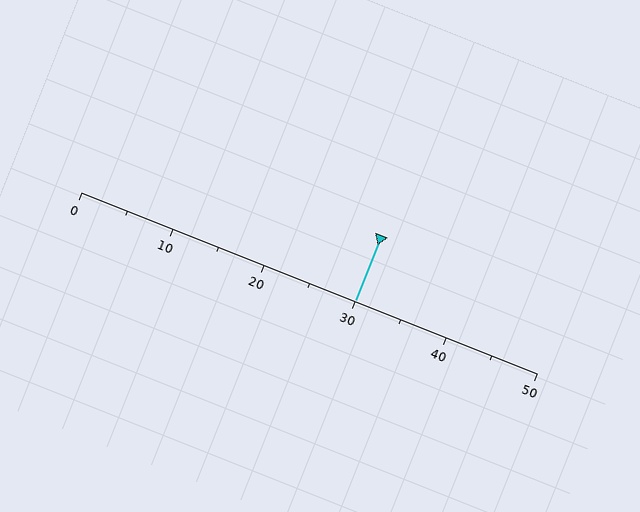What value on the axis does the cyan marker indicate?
The marker indicates approximately 30.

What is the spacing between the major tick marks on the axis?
The major ticks are spaced 10 apart.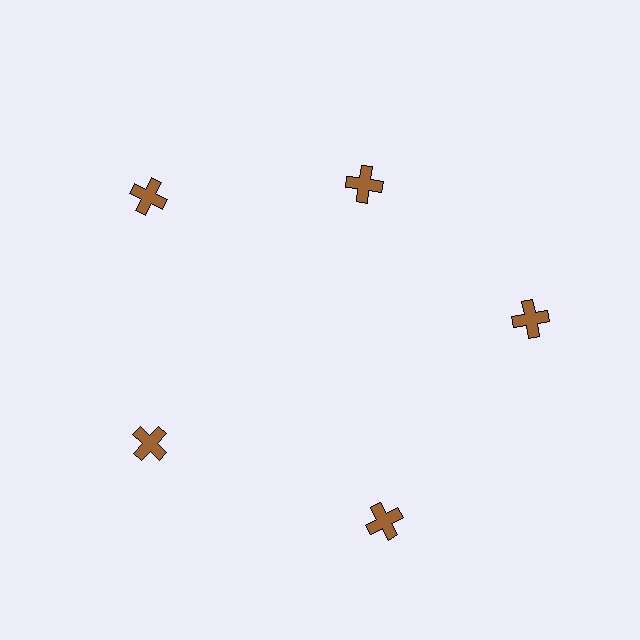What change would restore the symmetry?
The symmetry would be restored by moving it outward, back onto the ring so that all 5 crosses sit at equal angles and equal distance from the center.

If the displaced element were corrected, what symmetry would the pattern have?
It would have 5-fold rotational symmetry — the pattern would map onto itself every 72 degrees.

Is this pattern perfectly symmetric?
No. The 5 brown crosses are arranged in a ring, but one element near the 1 o'clock position is pulled inward toward the center, breaking the 5-fold rotational symmetry.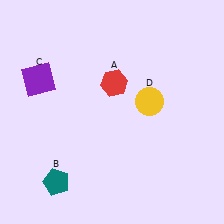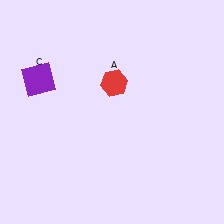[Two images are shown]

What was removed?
The yellow circle (D), the teal pentagon (B) were removed in Image 2.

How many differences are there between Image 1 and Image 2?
There are 2 differences between the two images.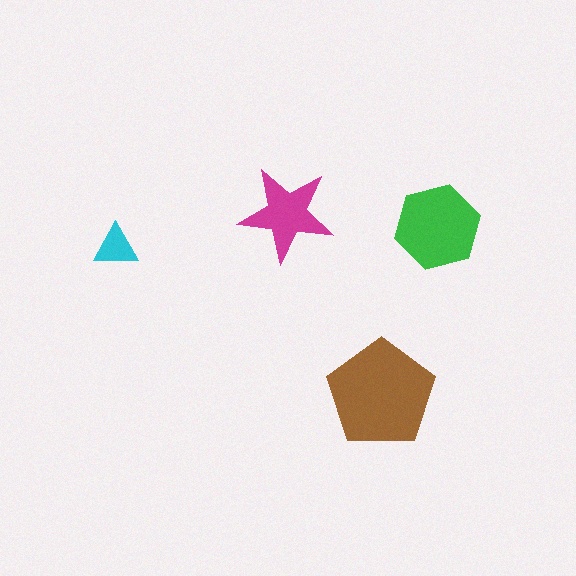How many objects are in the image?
There are 4 objects in the image.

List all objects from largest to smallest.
The brown pentagon, the green hexagon, the magenta star, the cyan triangle.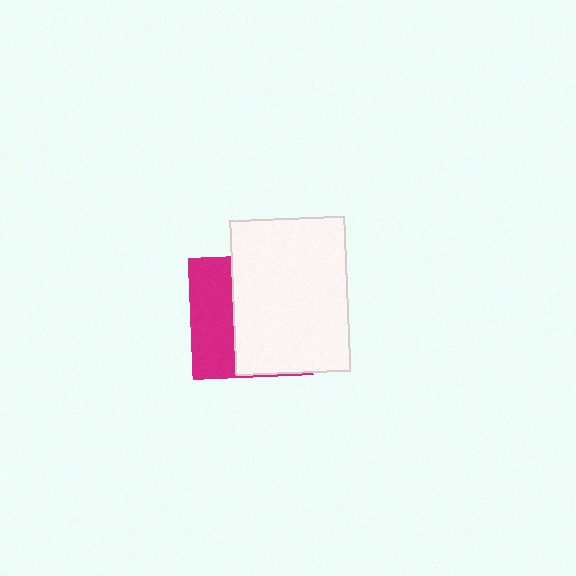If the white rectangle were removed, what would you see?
You would see the complete magenta square.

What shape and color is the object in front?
The object in front is a white rectangle.